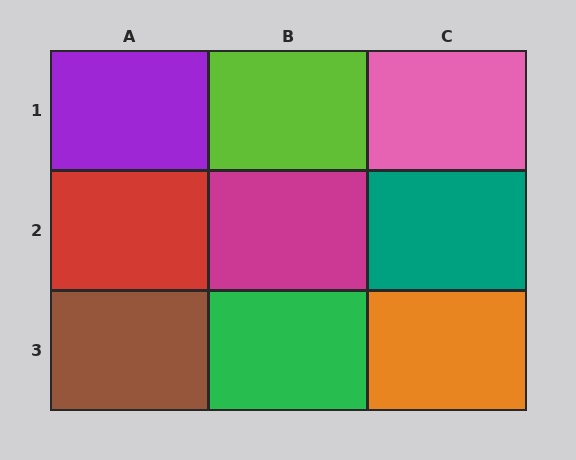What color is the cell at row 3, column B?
Green.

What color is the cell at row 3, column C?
Orange.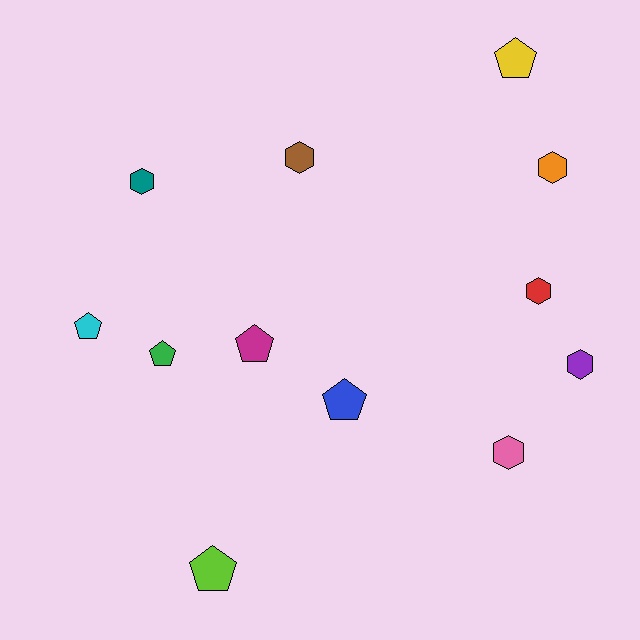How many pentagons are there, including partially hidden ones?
There are 6 pentagons.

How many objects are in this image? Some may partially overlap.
There are 12 objects.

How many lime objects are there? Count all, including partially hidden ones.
There is 1 lime object.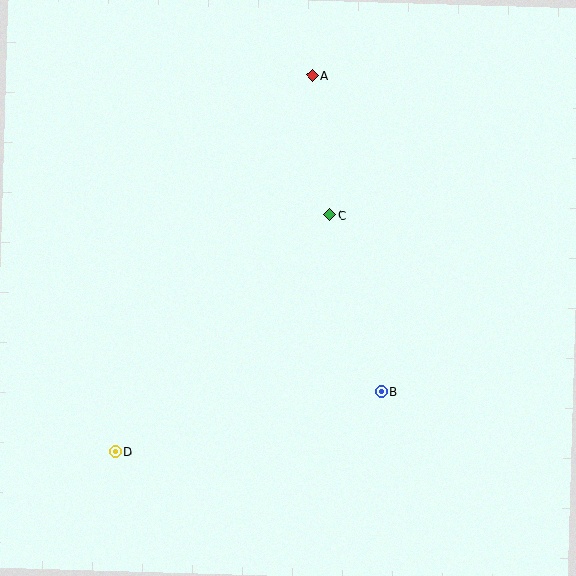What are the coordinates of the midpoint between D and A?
The midpoint between D and A is at (214, 264).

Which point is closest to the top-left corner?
Point A is closest to the top-left corner.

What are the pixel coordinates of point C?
Point C is at (330, 215).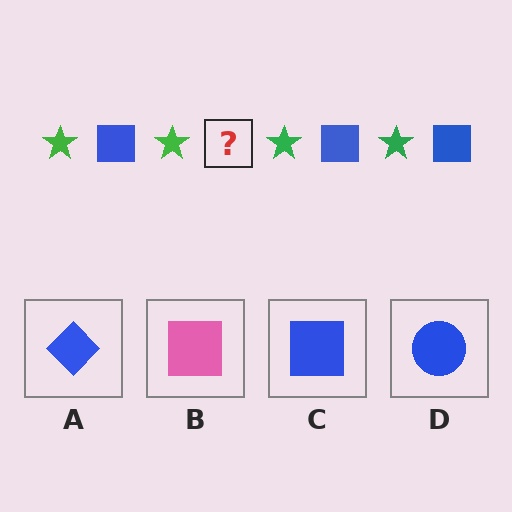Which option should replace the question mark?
Option C.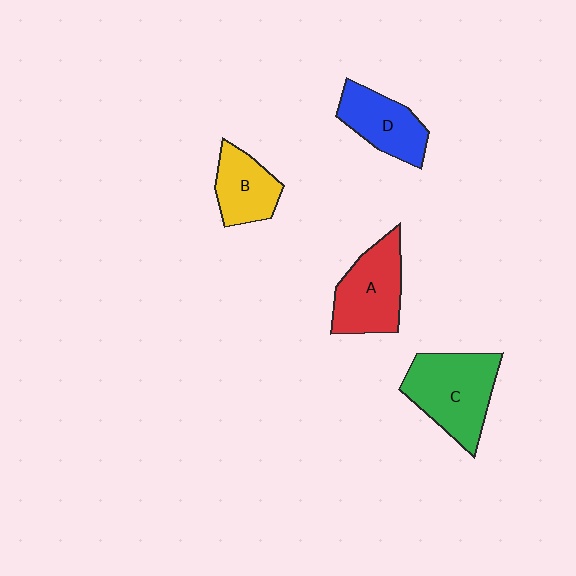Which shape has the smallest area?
Shape B (yellow).